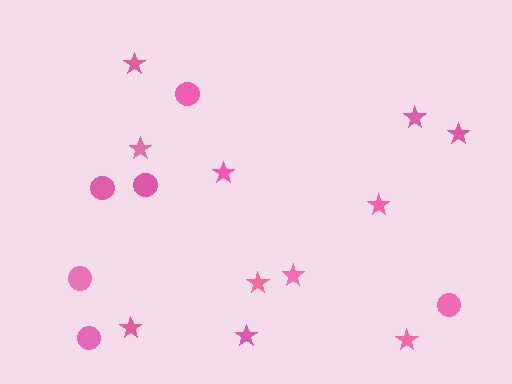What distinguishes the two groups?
There are 2 groups: one group of circles (6) and one group of stars (11).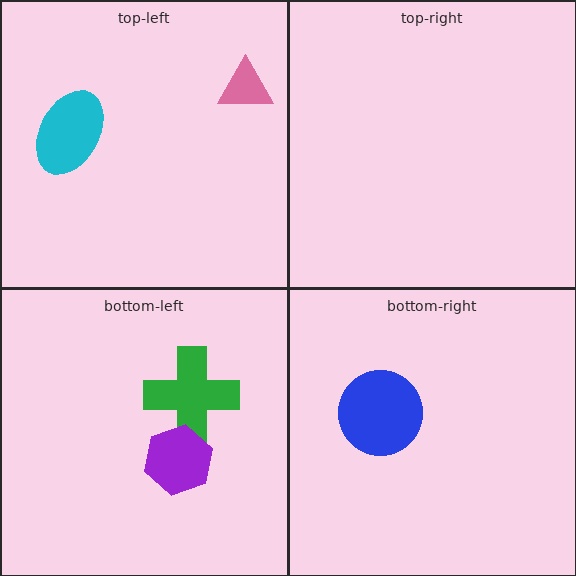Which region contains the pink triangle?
The top-left region.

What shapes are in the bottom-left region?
The green cross, the purple hexagon.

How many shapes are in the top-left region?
2.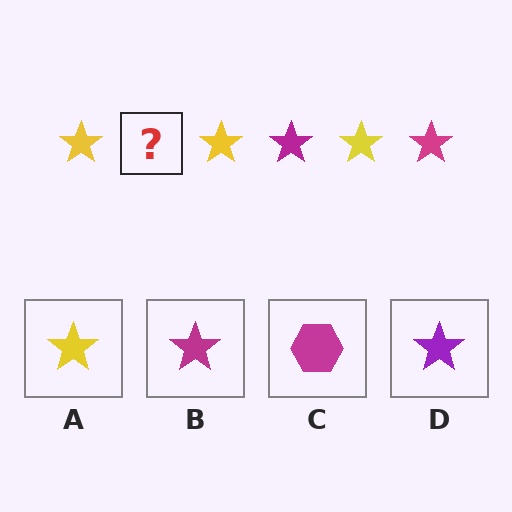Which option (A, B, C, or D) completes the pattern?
B.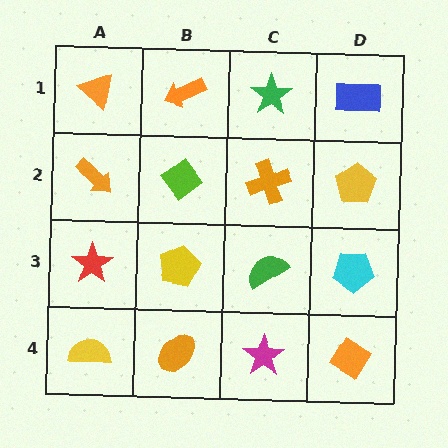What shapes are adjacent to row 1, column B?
A lime diamond (row 2, column B), an orange triangle (row 1, column A), a green star (row 1, column C).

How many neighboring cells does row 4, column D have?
2.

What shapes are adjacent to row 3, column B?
A lime diamond (row 2, column B), an orange ellipse (row 4, column B), a red star (row 3, column A), a green semicircle (row 3, column C).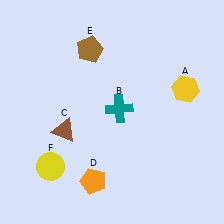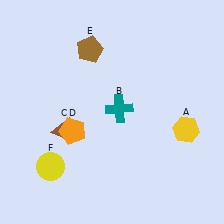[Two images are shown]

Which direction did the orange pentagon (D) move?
The orange pentagon (D) moved up.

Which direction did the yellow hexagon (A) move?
The yellow hexagon (A) moved down.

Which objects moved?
The objects that moved are: the yellow hexagon (A), the orange pentagon (D).